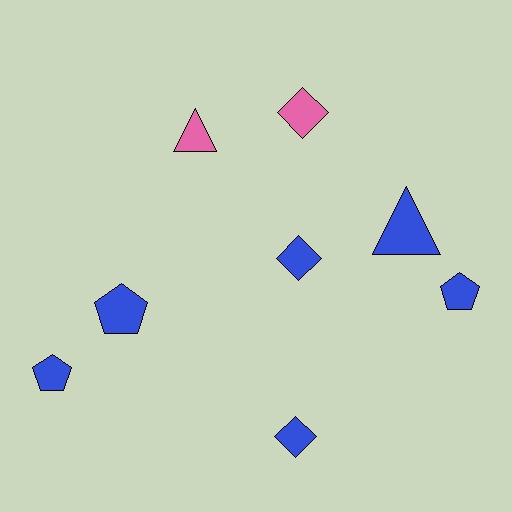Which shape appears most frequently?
Diamond, with 3 objects.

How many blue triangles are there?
There is 1 blue triangle.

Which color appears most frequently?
Blue, with 6 objects.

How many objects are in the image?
There are 8 objects.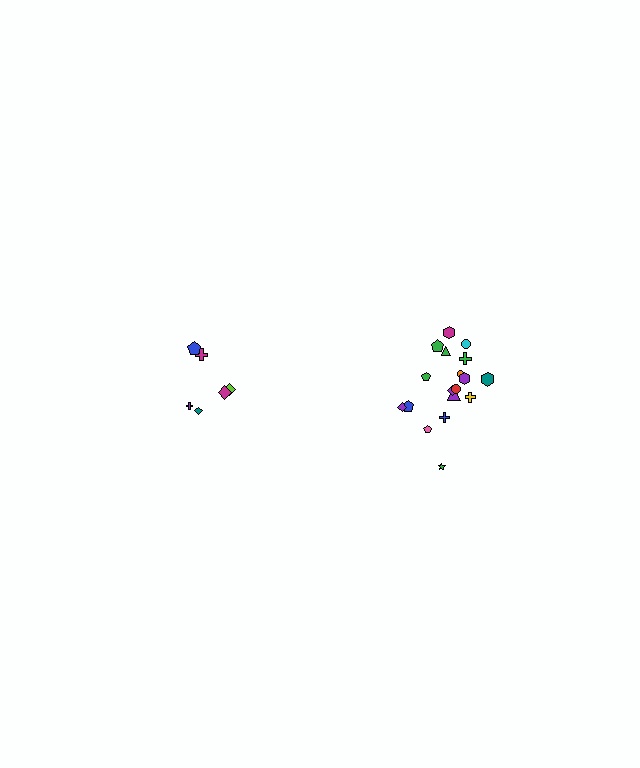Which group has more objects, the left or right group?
The right group.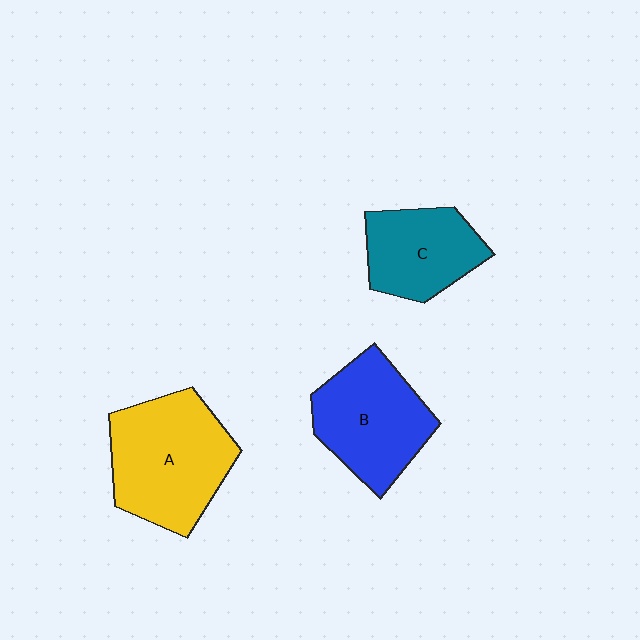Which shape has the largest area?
Shape A (yellow).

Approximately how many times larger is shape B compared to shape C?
Approximately 1.2 times.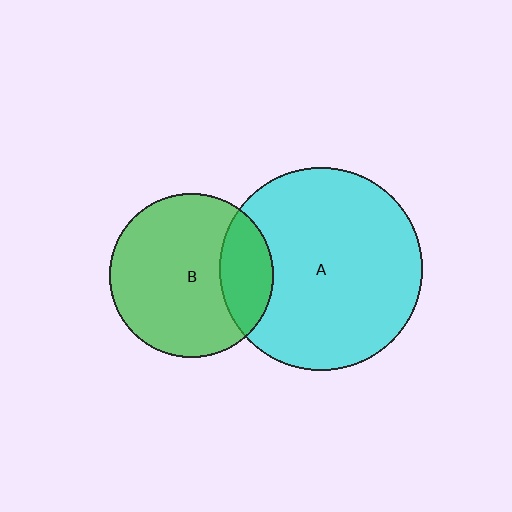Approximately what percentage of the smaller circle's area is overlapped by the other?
Approximately 20%.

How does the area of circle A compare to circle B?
Approximately 1.5 times.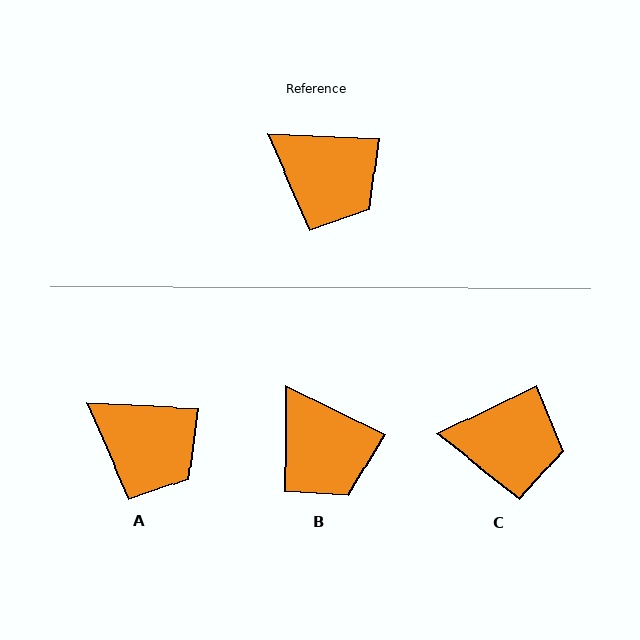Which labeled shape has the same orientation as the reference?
A.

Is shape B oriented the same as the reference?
No, it is off by about 23 degrees.